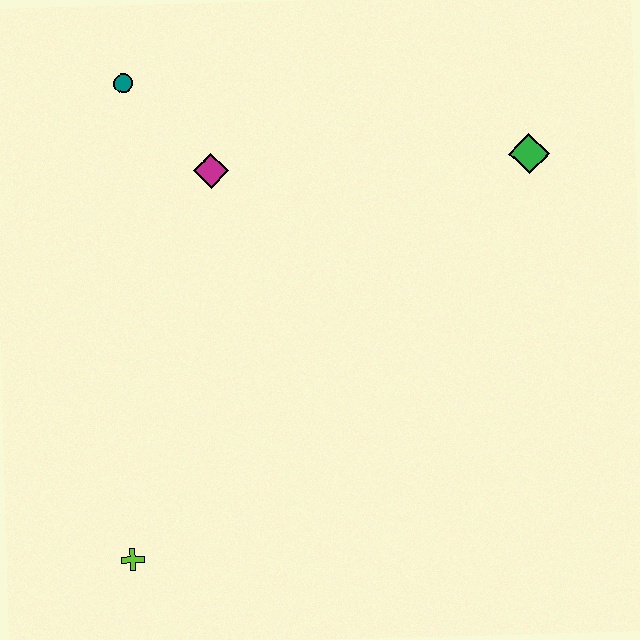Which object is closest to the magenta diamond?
The teal circle is closest to the magenta diamond.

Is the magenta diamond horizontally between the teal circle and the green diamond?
Yes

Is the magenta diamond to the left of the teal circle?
No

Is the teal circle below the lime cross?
No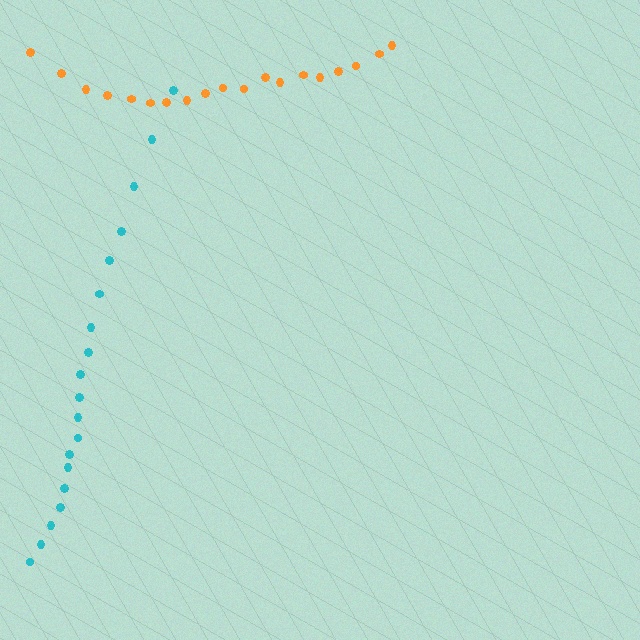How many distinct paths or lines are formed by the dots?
There are 2 distinct paths.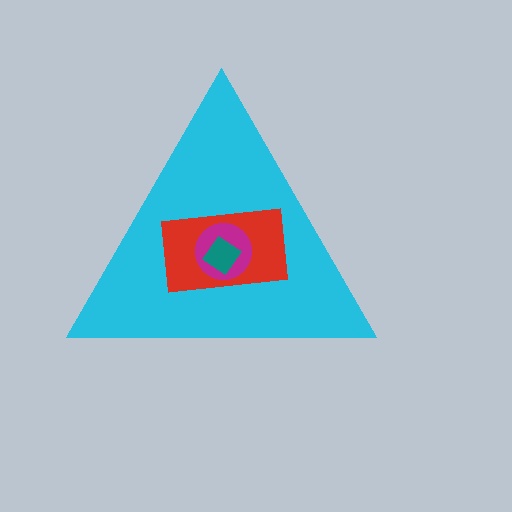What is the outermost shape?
The cyan triangle.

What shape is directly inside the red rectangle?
The magenta circle.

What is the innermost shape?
The teal diamond.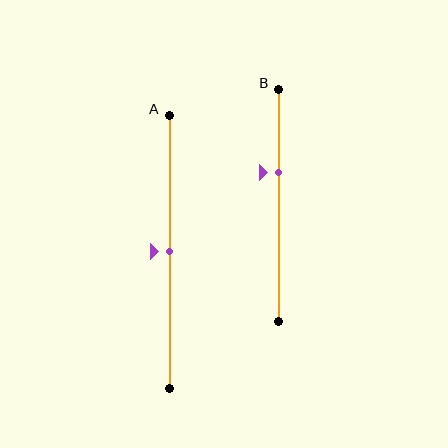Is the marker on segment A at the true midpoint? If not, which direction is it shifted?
Yes, the marker on segment A is at the true midpoint.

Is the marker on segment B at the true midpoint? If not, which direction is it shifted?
No, the marker on segment B is shifted upward by about 14% of the segment length.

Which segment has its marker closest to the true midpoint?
Segment A has its marker closest to the true midpoint.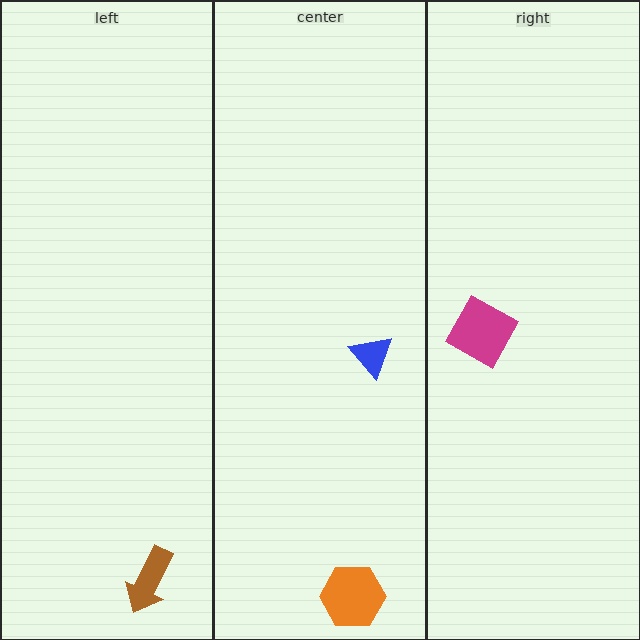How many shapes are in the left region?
1.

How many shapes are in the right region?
1.